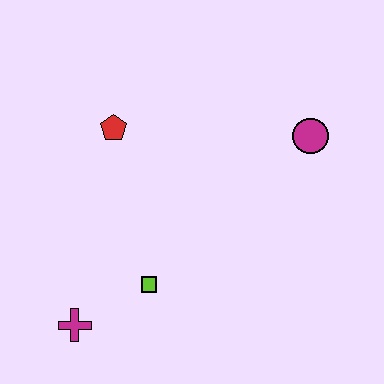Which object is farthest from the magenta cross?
The magenta circle is farthest from the magenta cross.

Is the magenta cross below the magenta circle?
Yes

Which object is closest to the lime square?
The magenta cross is closest to the lime square.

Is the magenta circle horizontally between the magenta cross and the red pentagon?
No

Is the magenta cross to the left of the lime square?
Yes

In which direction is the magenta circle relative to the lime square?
The magenta circle is to the right of the lime square.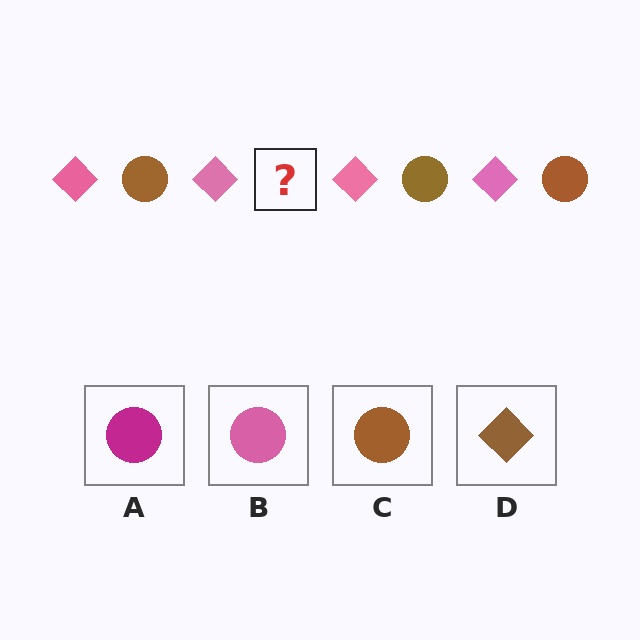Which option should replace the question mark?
Option C.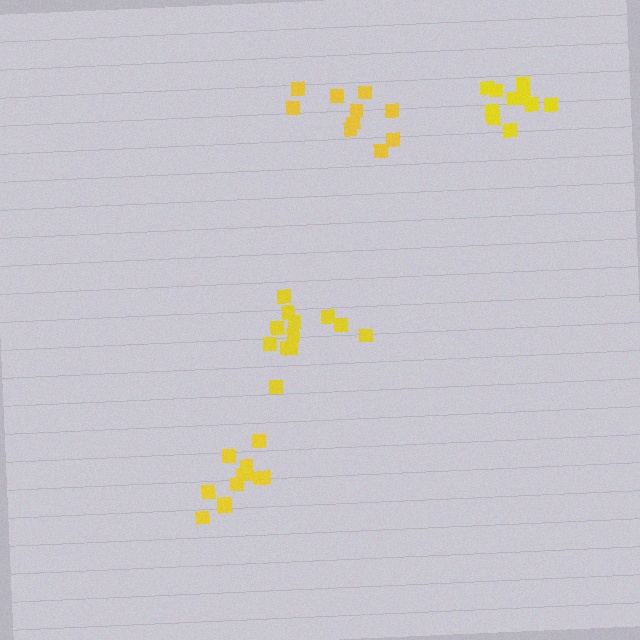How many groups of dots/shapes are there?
There are 4 groups.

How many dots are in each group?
Group 1: 12 dots, Group 2: 10 dots, Group 3: 12 dots, Group 4: 10 dots (44 total).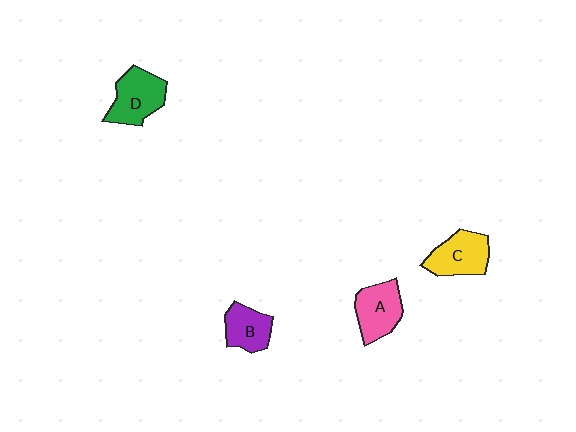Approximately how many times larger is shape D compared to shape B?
Approximately 1.3 times.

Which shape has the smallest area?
Shape B (purple).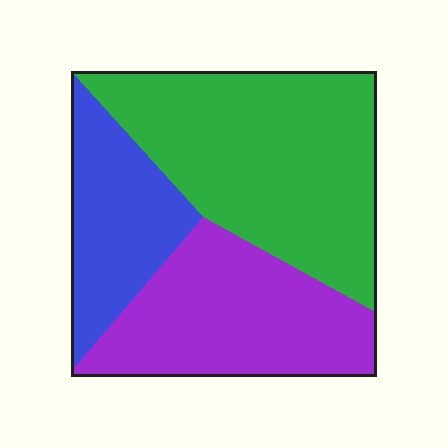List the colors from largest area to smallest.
From largest to smallest: green, purple, blue.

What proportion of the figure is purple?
Purple takes up between a sixth and a third of the figure.